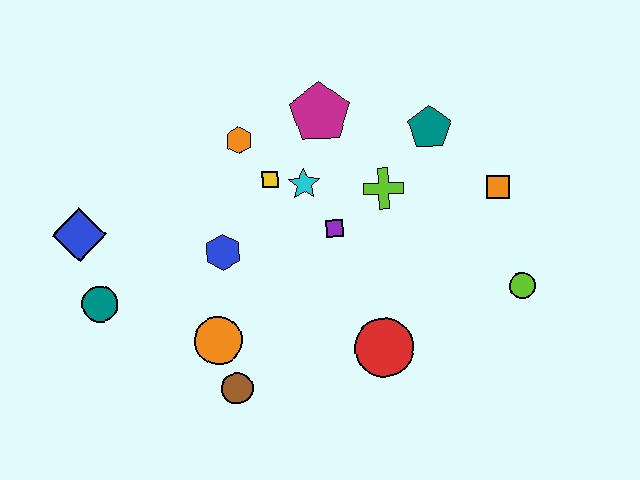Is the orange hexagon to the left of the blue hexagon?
No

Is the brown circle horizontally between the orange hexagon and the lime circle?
No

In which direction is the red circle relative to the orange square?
The red circle is below the orange square.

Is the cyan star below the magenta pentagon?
Yes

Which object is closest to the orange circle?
The brown circle is closest to the orange circle.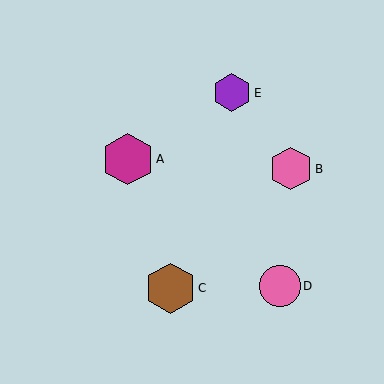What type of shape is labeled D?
Shape D is a pink circle.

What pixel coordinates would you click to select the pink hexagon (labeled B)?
Click at (291, 169) to select the pink hexagon B.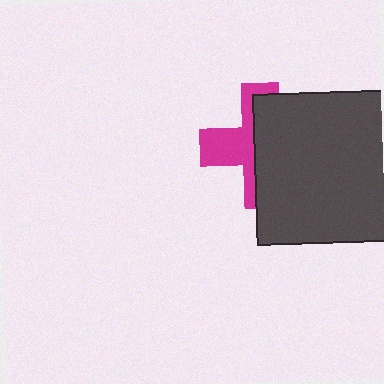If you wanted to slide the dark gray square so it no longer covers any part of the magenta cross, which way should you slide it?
Slide it right — that is the most direct way to separate the two shapes.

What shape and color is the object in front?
The object in front is a dark gray square.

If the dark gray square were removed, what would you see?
You would see the complete magenta cross.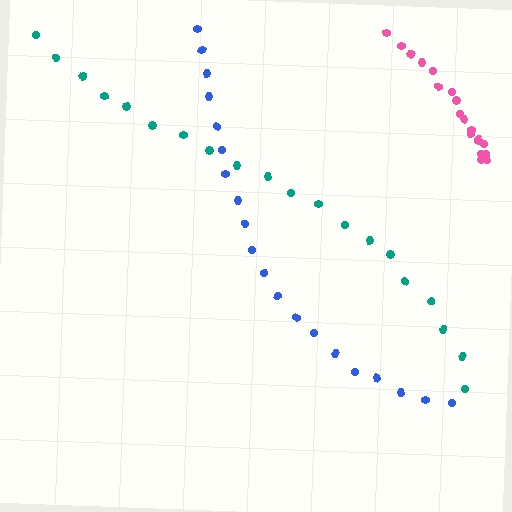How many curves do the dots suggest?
There are 3 distinct paths.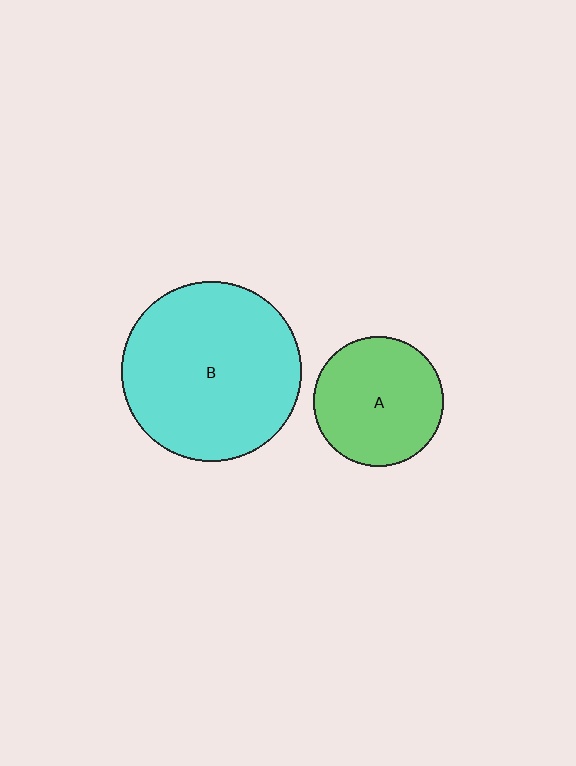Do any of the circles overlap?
No, none of the circles overlap.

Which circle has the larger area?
Circle B (cyan).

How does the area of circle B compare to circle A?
Approximately 1.9 times.